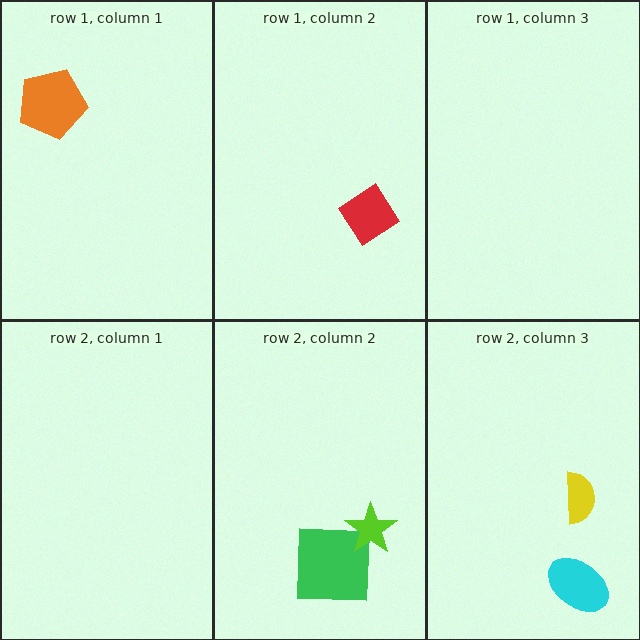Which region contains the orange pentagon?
The row 1, column 1 region.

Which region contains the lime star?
The row 2, column 2 region.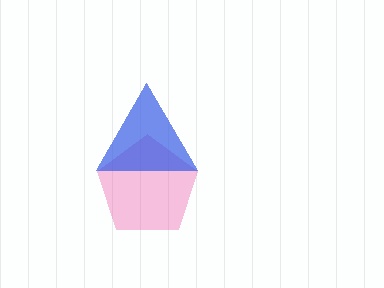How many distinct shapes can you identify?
There are 2 distinct shapes: a pink pentagon, a blue triangle.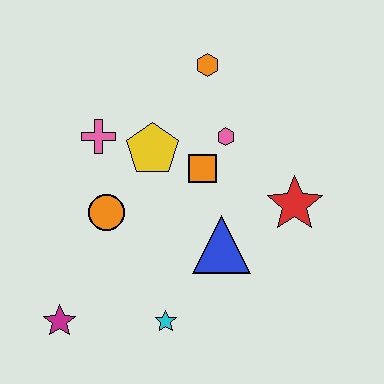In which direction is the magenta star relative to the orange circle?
The magenta star is below the orange circle.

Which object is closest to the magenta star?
The cyan star is closest to the magenta star.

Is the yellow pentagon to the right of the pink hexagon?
No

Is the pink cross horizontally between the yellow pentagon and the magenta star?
Yes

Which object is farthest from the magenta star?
The orange hexagon is farthest from the magenta star.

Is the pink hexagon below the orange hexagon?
Yes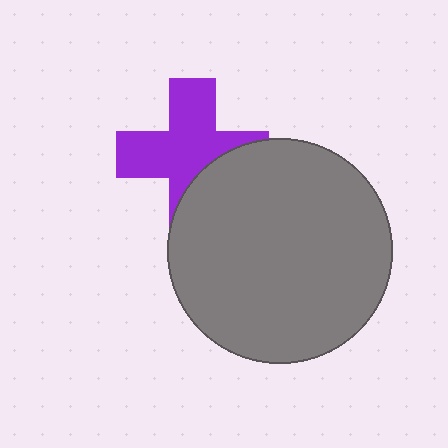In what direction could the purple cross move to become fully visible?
The purple cross could move toward the upper-left. That would shift it out from behind the gray circle entirely.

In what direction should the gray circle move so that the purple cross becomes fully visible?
The gray circle should move toward the lower-right. That is the shortest direction to clear the overlap and leave the purple cross fully visible.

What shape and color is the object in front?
The object in front is a gray circle.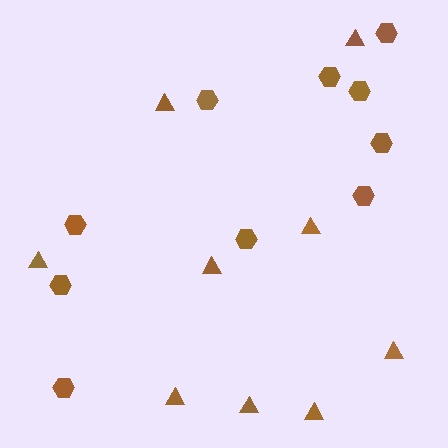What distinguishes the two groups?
There are 2 groups: one group of hexagons (10) and one group of triangles (9).